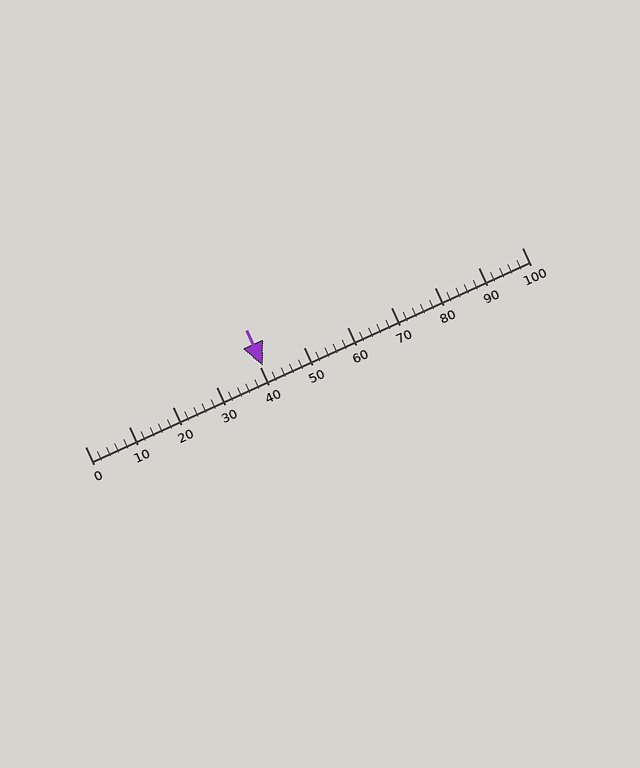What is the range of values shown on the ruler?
The ruler shows values from 0 to 100.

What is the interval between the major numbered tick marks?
The major tick marks are spaced 10 units apart.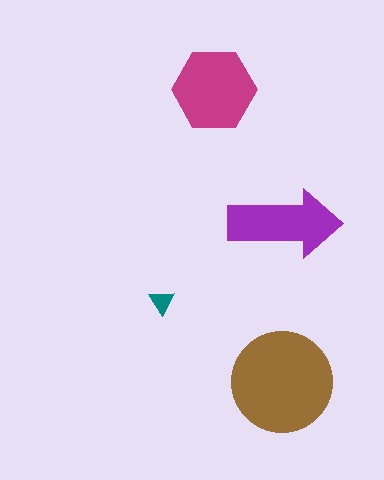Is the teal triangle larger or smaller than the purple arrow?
Smaller.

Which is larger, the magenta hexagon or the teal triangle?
The magenta hexagon.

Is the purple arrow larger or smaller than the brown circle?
Smaller.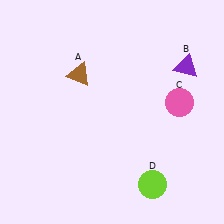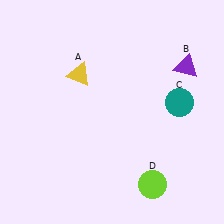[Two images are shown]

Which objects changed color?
A changed from brown to yellow. C changed from pink to teal.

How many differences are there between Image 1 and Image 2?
There are 2 differences between the two images.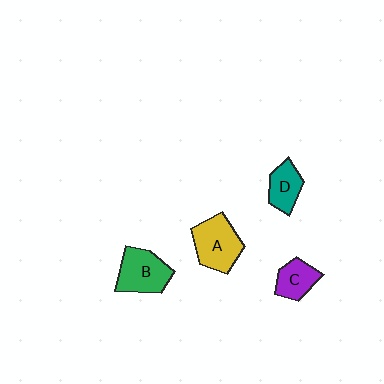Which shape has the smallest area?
Shape D (teal).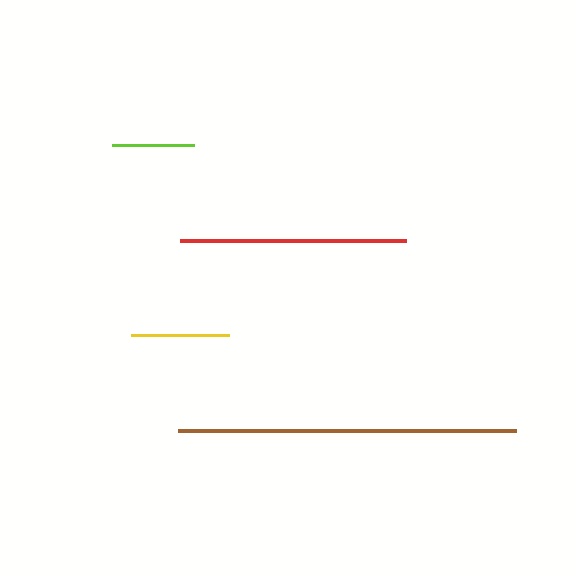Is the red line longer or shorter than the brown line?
The brown line is longer than the red line.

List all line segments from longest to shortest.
From longest to shortest: brown, red, yellow, lime.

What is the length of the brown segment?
The brown segment is approximately 338 pixels long.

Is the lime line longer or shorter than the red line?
The red line is longer than the lime line.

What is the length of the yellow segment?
The yellow segment is approximately 98 pixels long.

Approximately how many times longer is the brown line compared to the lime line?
The brown line is approximately 4.1 times the length of the lime line.